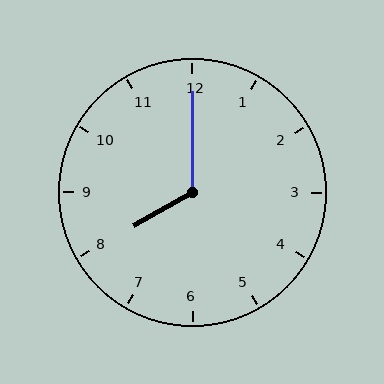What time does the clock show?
8:00.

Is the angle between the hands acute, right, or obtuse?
It is obtuse.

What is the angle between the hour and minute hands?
Approximately 120 degrees.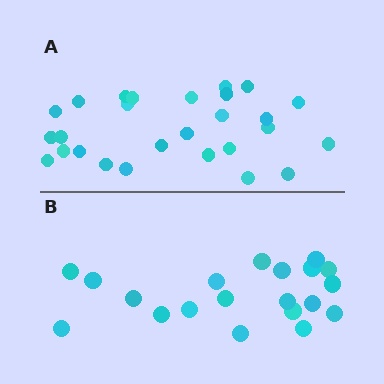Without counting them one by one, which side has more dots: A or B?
Region A (the top region) has more dots.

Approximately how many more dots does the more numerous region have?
Region A has roughly 8 or so more dots than region B.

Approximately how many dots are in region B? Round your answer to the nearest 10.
About 20 dots.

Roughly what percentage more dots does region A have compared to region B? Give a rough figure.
About 35% more.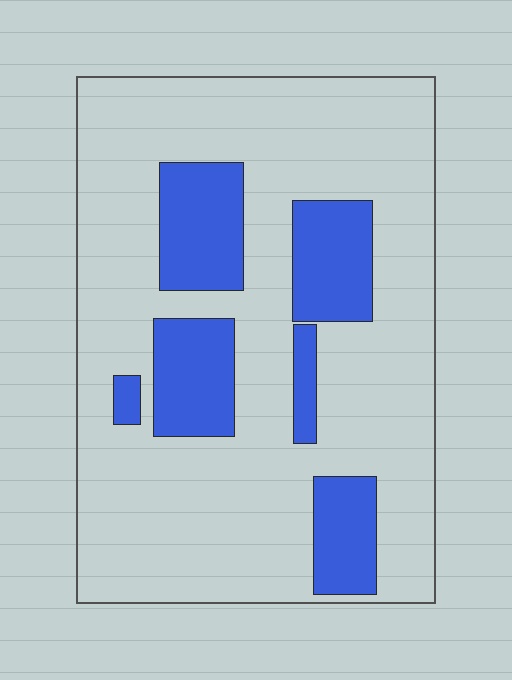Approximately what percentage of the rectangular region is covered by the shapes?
Approximately 20%.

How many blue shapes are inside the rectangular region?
6.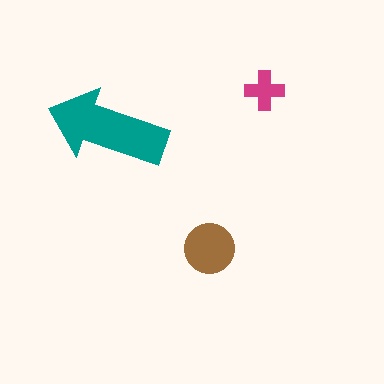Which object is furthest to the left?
The teal arrow is leftmost.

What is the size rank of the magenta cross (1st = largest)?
3rd.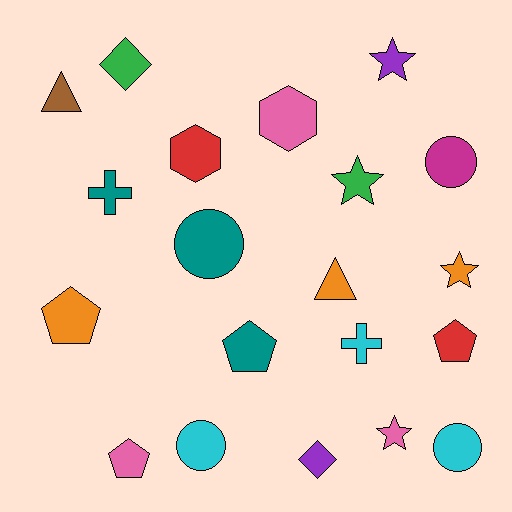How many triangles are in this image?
There are 2 triangles.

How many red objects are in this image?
There are 2 red objects.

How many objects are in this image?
There are 20 objects.